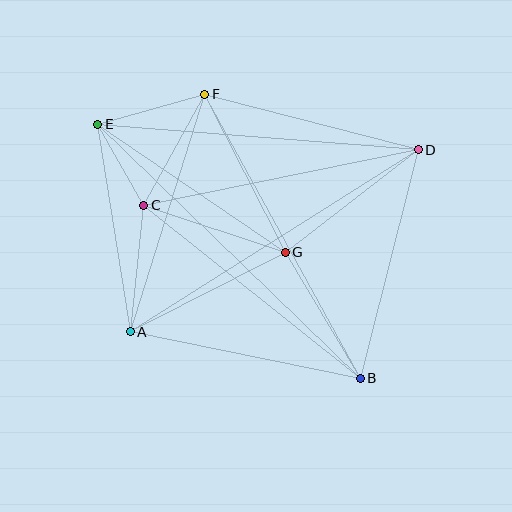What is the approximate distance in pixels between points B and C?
The distance between B and C is approximately 277 pixels.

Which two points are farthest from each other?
Points B and E are farthest from each other.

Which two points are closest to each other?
Points C and E are closest to each other.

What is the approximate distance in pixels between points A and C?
The distance between A and C is approximately 128 pixels.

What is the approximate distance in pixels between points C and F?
The distance between C and F is approximately 126 pixels.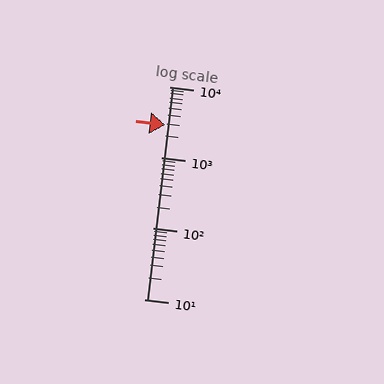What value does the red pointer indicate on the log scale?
The pointer indicates approximately 2900.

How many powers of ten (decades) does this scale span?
The scale spans 3 decades, from 10 to 10000.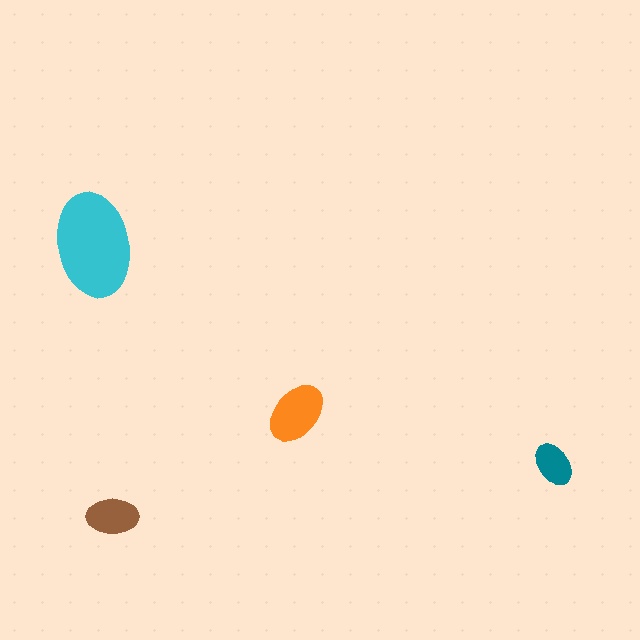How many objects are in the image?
There are 4 objects in the image.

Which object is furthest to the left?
The cyan ellipse is leftmost.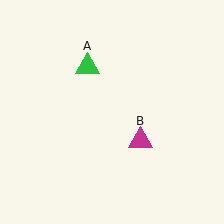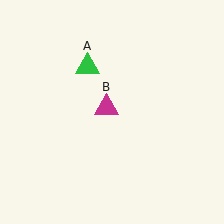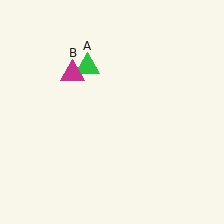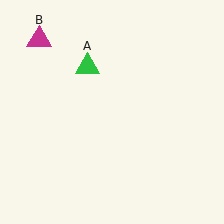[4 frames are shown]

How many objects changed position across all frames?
1 object changed position: magenta triangle (object B).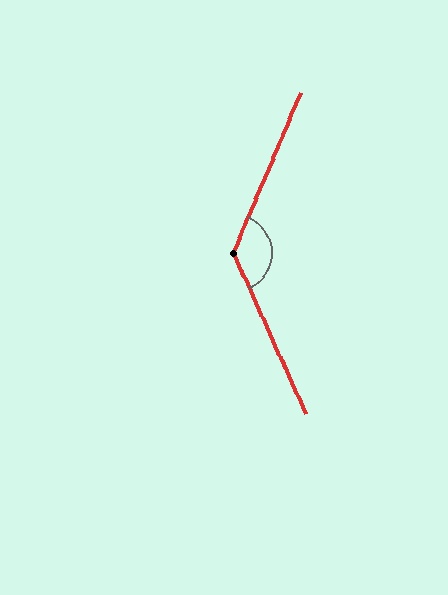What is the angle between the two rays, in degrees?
Approximately 133 degrees.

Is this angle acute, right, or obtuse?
It is obtuse.